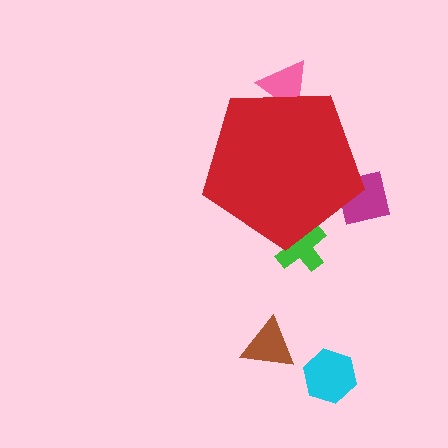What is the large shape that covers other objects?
A red pentagon.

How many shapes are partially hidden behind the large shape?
3 shapes are partially hidden.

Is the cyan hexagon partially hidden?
No, the cyan hexagon is fully visible.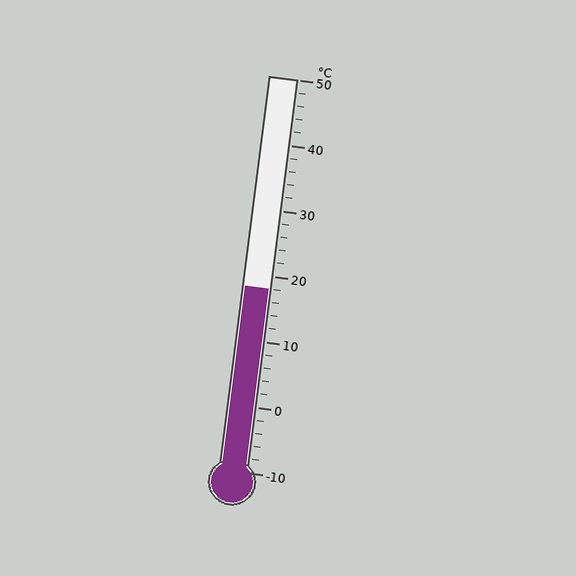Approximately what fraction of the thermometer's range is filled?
The thermometer is filled to approximately 45% of its range.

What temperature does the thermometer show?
The thermometer shows approximately 18°C.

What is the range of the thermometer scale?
The thermometer scale ranges from -10°C to 50°C.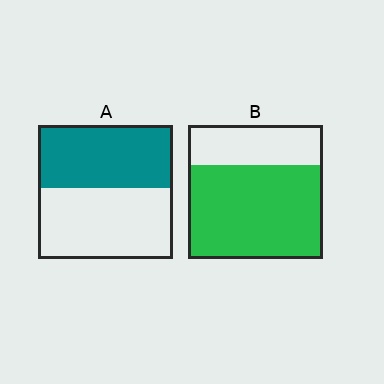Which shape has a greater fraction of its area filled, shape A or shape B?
Shape B.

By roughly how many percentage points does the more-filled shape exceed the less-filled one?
By roughly 25 percentage points (B over A).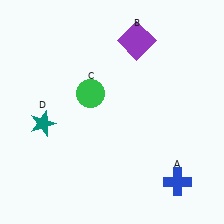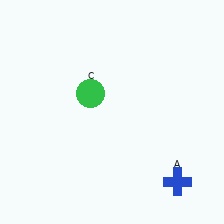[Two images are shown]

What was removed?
The teal star (D), the purple square (B) were removed in Image 2.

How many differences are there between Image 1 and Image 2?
There are 2 differences between the two images.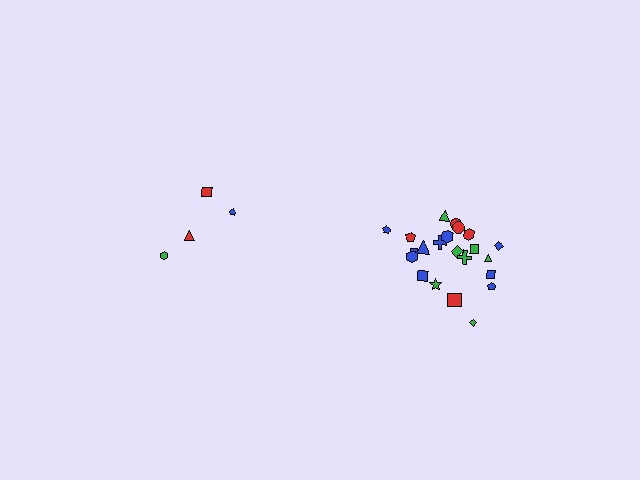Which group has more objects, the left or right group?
The right group.